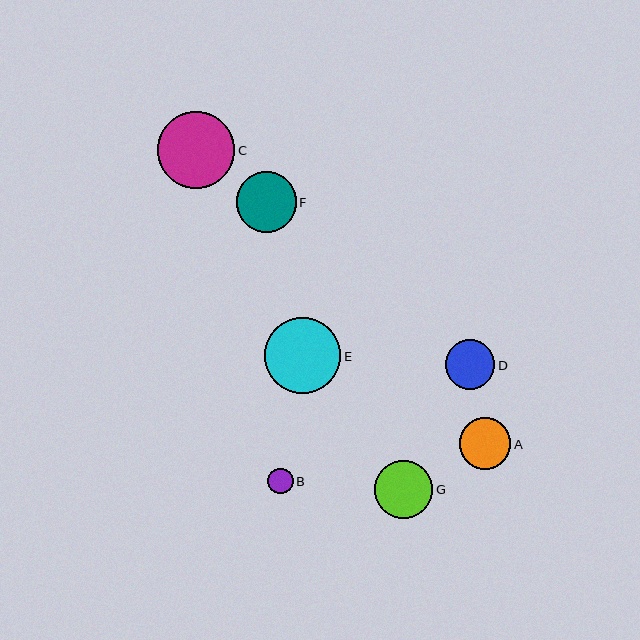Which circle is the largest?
Circle C is the largest with a size of approximately 77 pixels.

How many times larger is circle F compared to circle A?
Circle F is approximately 1.2 times the size of circle A.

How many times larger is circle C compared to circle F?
Circle C is approximately 1.3 times the size of circle F.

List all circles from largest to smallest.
From largest to smallest: C, E, F, G, A, D, B.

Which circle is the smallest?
Circle B is the smallest with a size of approximately 25 pixels.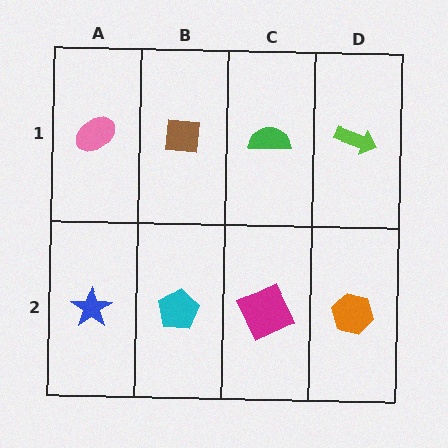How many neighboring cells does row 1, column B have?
3.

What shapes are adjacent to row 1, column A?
A blue star (row 2, column A), a brown square (row 1, column B).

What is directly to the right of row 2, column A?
A cyan pentagon.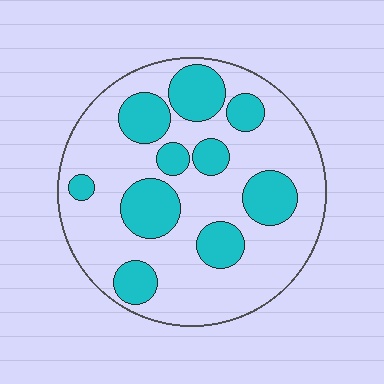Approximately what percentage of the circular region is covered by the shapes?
Approximately 30%.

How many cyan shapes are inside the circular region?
10.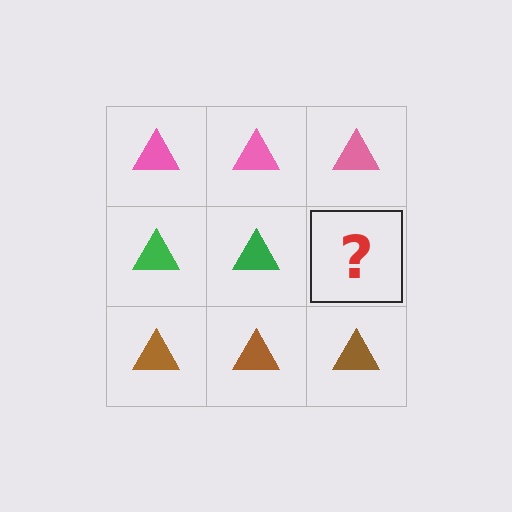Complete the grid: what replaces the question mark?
The question mark should be replaced with a green triangle.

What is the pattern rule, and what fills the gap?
The rule is that each row has a consistent color. The gap should be filled with a green triangle.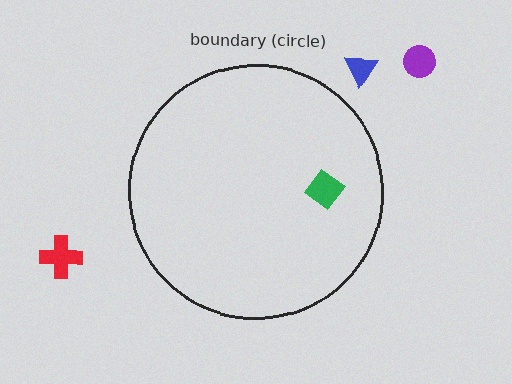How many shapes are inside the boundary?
1 inside, 3 outside.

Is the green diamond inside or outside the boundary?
Inside.